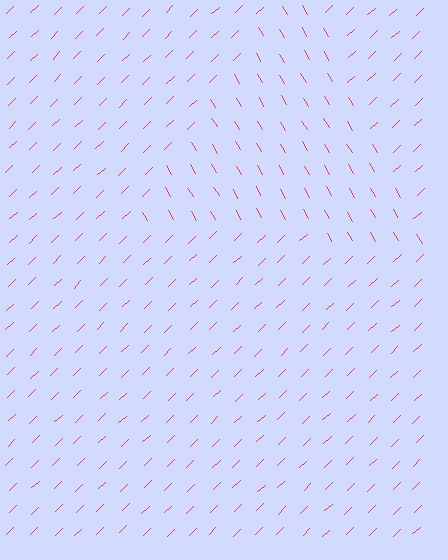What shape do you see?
I see a triangle.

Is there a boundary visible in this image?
Yes, there is a texture boundary formed by a change in line orientation.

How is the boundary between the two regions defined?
The boundary is defined purely by a change in line orientation (approximately 76 degrees difference). All lines are the same color and thickness.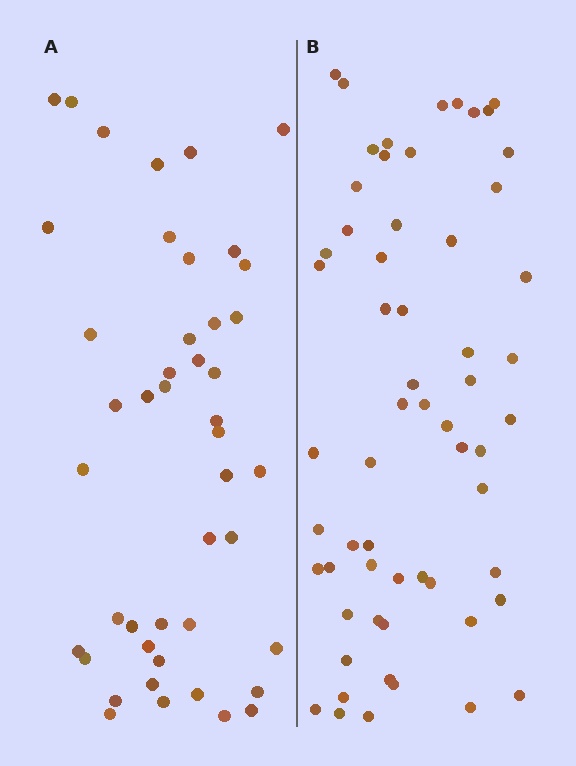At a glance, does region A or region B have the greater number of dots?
Region B (the right region) has more dots.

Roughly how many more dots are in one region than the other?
Region B has approximately 15 more dots than region A.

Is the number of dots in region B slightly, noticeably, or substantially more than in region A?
Region B has noticeably more, but not dramatically so. The ratio is roughly 1.3 to 1.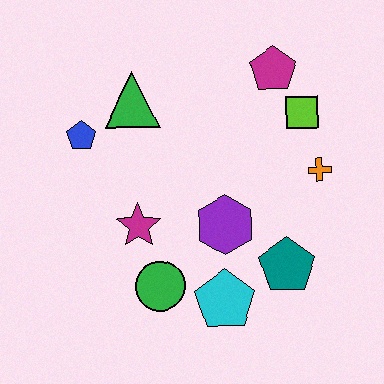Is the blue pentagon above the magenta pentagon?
No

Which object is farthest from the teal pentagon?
The blue pentagon is farthest from the teal pentagon.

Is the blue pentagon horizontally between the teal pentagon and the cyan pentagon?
No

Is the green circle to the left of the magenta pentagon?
Yes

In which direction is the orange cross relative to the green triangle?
The orange cross is to the right of the green triangle.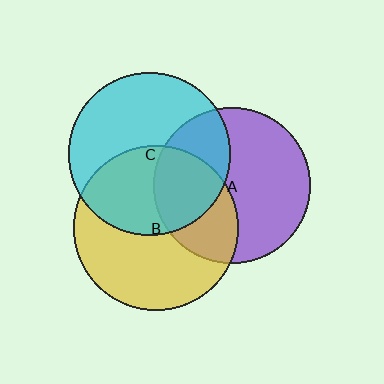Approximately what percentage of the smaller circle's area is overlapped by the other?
Approximately 35%.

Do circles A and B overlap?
Yes.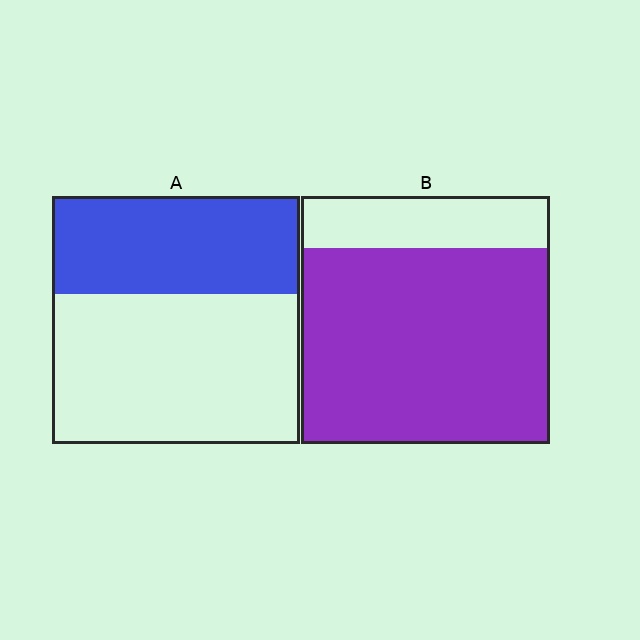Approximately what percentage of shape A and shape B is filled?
A is approximately 40% and B is approximately 80%.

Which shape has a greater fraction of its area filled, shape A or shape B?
Shape B.